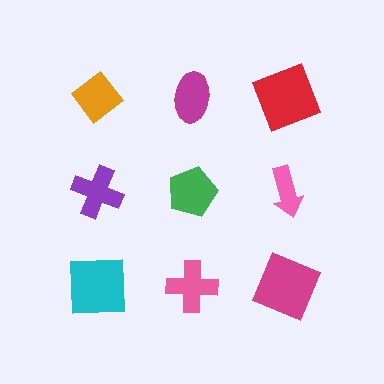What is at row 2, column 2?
A green pentagon.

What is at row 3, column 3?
A magenta square.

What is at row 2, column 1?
A purple cross.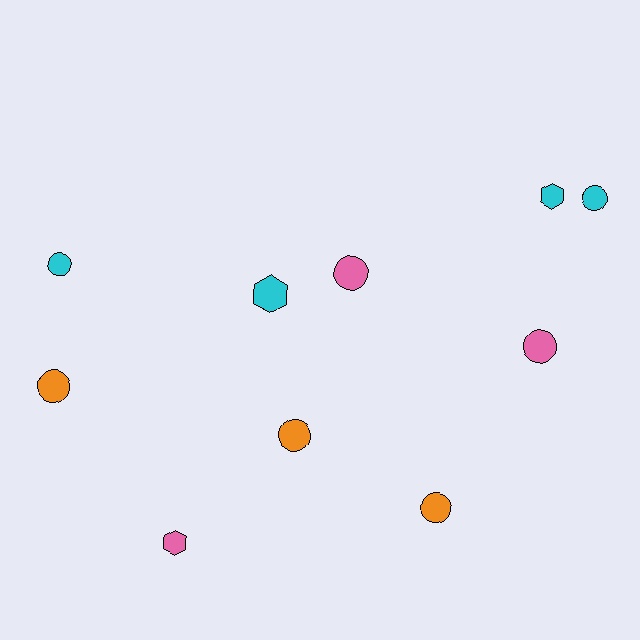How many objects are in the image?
There are 10 objects.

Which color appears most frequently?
Cyan, with 4 objects.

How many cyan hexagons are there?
There are 2 cyan hexagons.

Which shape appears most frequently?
Circle, with 7 objects.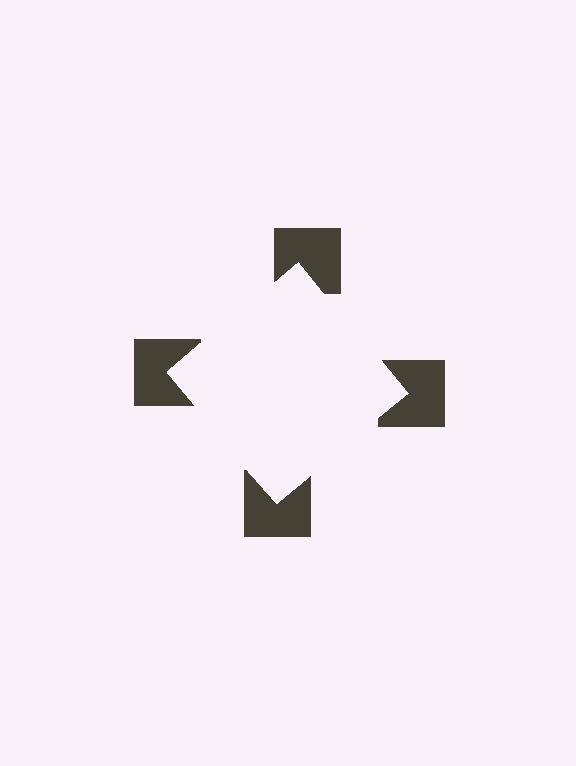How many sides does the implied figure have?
4 sides.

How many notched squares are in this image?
There are 4 — one at each vertex of the illusory square.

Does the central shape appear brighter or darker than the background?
It typically appears slightly brighter than the background, even though no actual brightness change is drawn.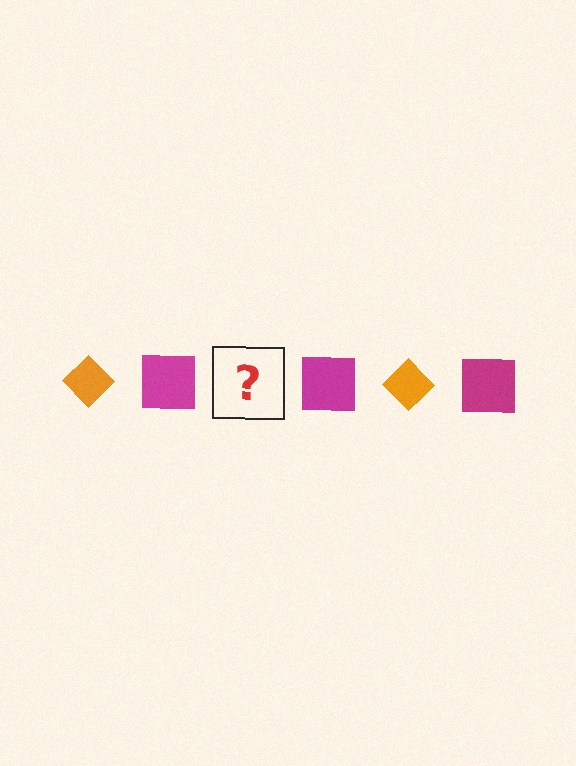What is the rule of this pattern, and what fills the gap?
The rule is that the pattern alternates between orange diamond and magenta square. The gap should be filled with an orange diamond.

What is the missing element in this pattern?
The missing element is an orange diamond.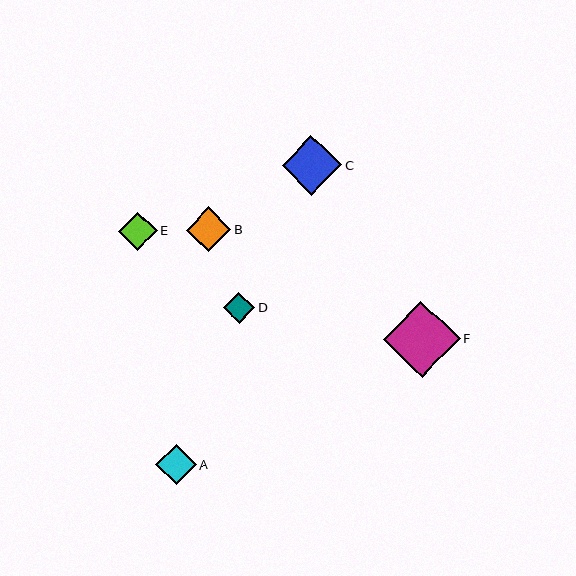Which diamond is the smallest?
Diamond D is the smallest with a size of approximately 31 pixels.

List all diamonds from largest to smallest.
From largest to smallest: F, C, B, A, E, D.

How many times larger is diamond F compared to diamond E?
Diamond F is approximately 2.0 times the size of diamond E.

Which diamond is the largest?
Diamond F is the largest with a size of approximately 76 pixels.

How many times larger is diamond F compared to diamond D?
Diamond F is approximately 2.4 times the size of diamond D.